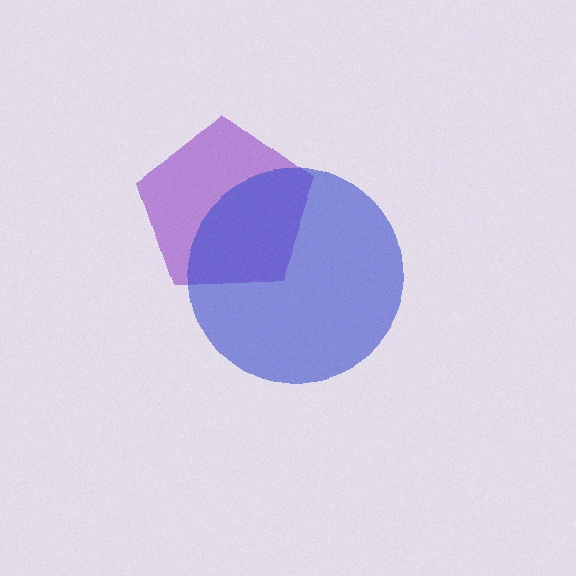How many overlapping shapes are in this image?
There are 2 overlapping shapes in the image.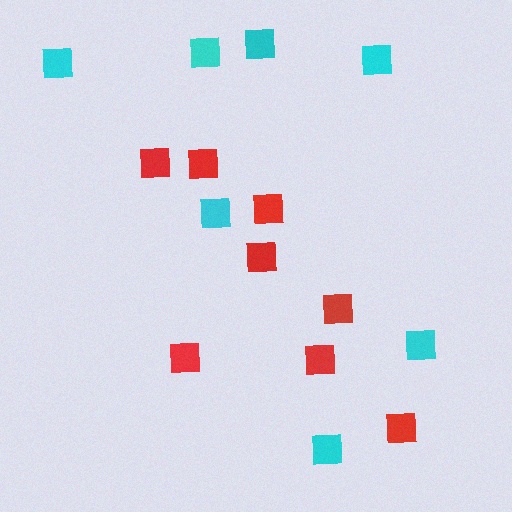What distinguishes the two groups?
There are 2 groups: one group of red squares (8) and one group of cyan squares (7).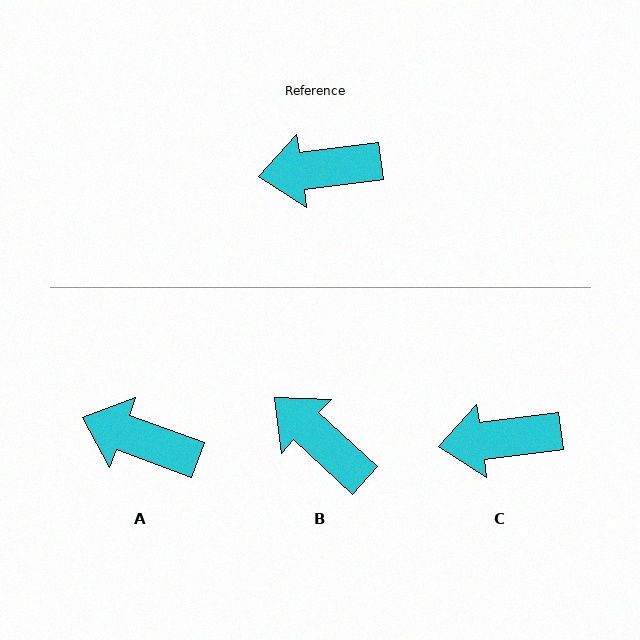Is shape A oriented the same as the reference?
No, it is off by about 28 degrees.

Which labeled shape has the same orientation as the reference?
C.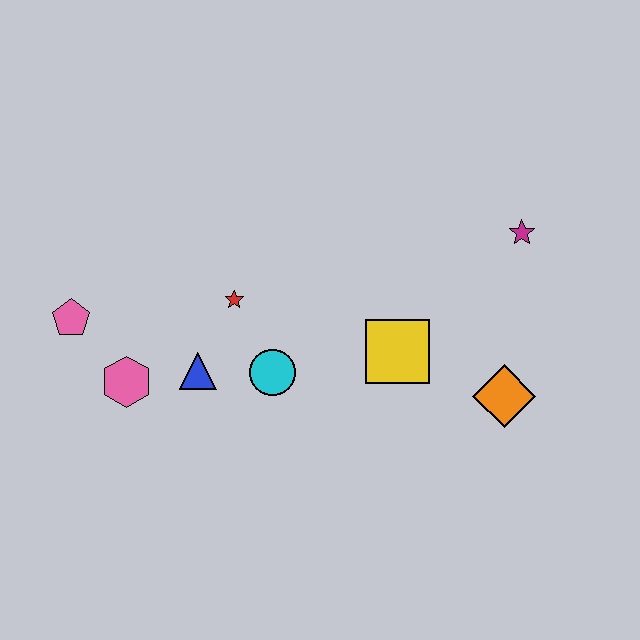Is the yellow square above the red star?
No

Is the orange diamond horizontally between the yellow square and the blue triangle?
No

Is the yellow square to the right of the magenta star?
No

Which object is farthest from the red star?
The magenta star is farthest from the red star.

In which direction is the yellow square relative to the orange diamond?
The yellow square is to the left of the orange diamond.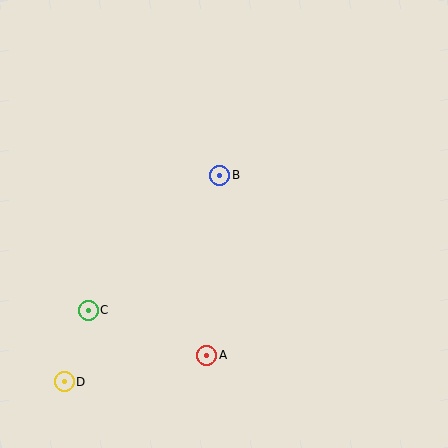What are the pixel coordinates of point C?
Point C is at (88, 310).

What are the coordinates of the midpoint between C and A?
The midpoint between C and A is at (148, 333).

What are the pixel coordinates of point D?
Point D is at (65, 382).